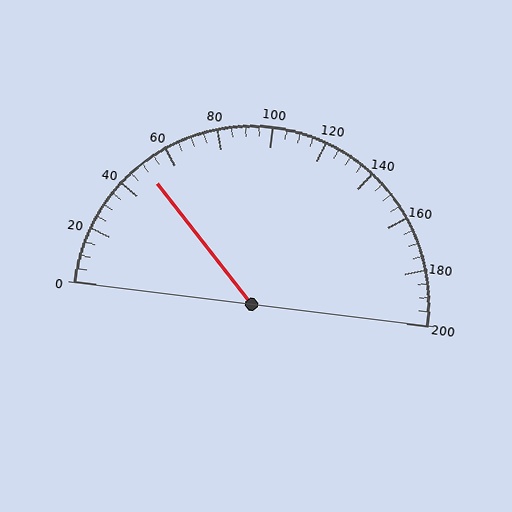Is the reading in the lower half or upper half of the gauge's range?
The reading is in the lower half of the range (0 to 200).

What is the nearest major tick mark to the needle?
The nearest major tick mark is 40.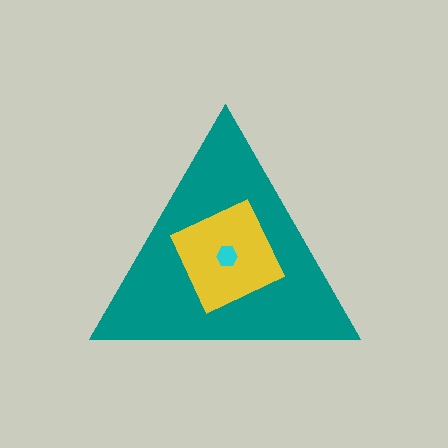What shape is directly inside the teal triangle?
The yellow square.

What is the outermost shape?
The teal triangle.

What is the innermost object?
The cyan hexagon.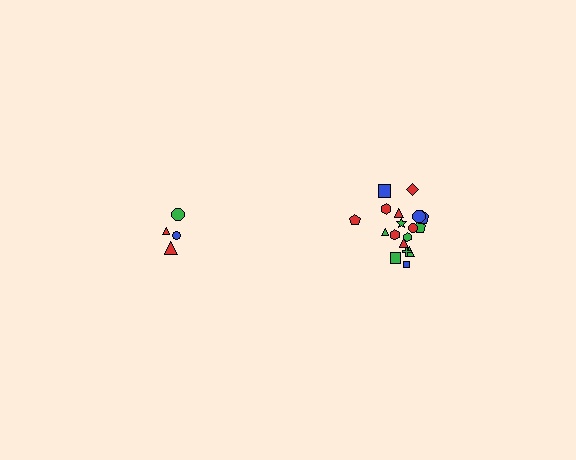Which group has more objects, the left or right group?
The right group.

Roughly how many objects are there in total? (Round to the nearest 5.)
Roughly 20 objects in total.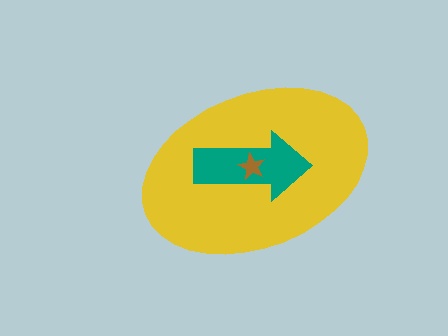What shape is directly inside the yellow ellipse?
The teal arrow.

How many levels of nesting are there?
3.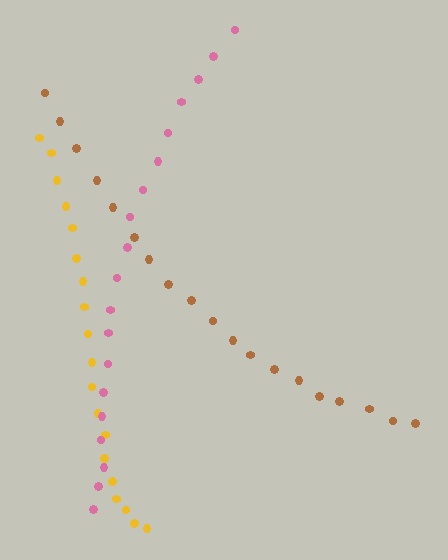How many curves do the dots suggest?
There are 3 distinct paths.